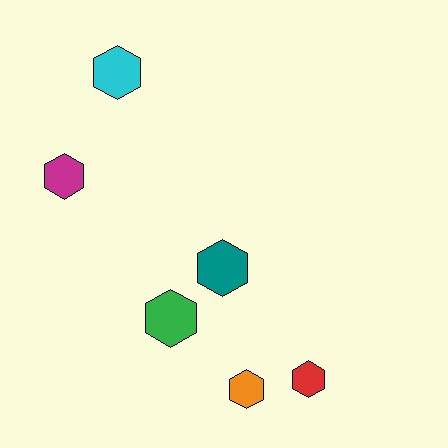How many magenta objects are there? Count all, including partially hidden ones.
There is 1 magenta object.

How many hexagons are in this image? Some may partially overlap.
There are 6 hexagons.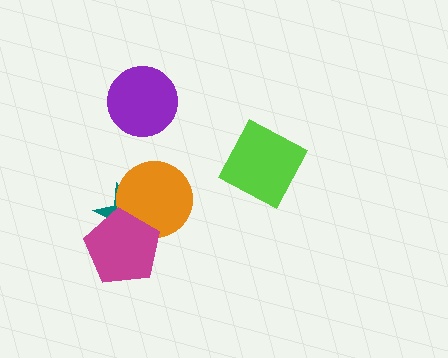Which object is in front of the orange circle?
The magenta pentagon is in front of the orange circle.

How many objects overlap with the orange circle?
2 objects overlap with the orange circle.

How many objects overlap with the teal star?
2 objects overlap with the teal star.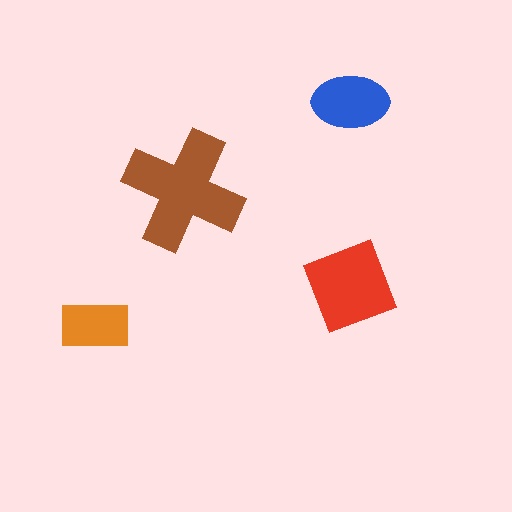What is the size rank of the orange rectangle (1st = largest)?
4th.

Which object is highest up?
The blue ellipse is topmost.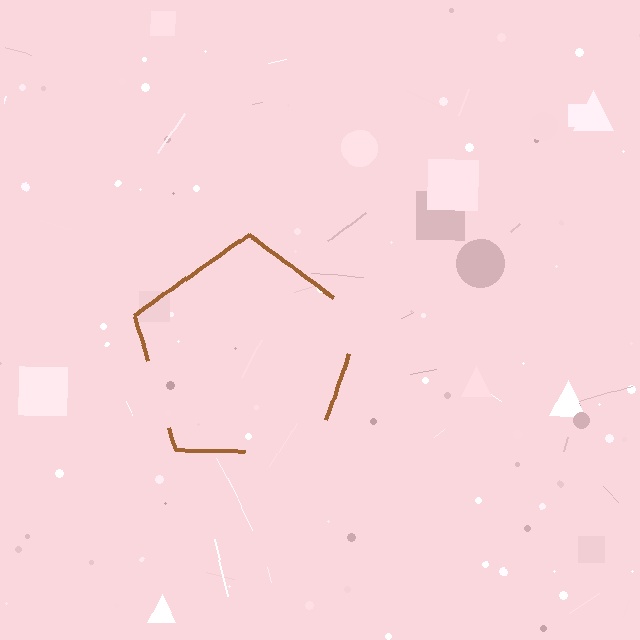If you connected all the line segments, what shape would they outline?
They would outline a pentagon.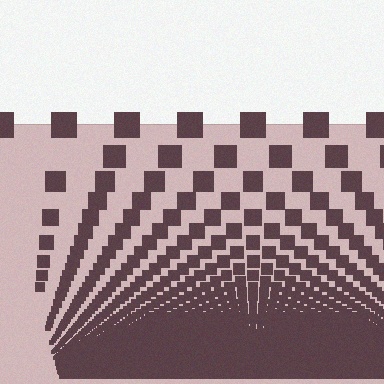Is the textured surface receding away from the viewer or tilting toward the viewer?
The surface appears to tilt toward the viewer. Texture elements get larger and sparser toward the top.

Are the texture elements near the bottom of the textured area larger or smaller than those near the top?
Smaller. The gradient is inverted — elements near the bottom are smaller and denser.